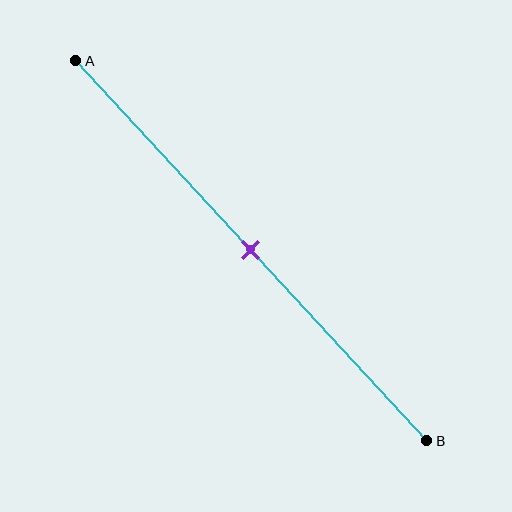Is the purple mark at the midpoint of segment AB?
Yes, the mark is approximately at the midpoint.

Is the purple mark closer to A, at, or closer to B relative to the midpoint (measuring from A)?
The purple mark is approximately at the midpoint of segment AB.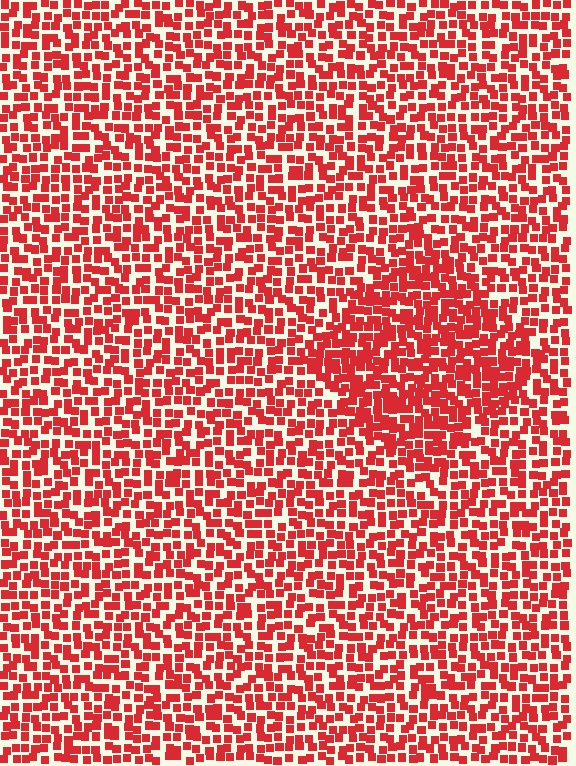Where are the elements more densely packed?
The elements are more densely packed inside the diamond boundary.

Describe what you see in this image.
The image contains small red elements arranged at two different densities. A diamond-shaped region is visible where the elements are more densely packed than the surrounding area.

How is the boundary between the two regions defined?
The boundary is defined by a change in element density (approximately 1.5x ratio). All elements are the same color, size, and shape.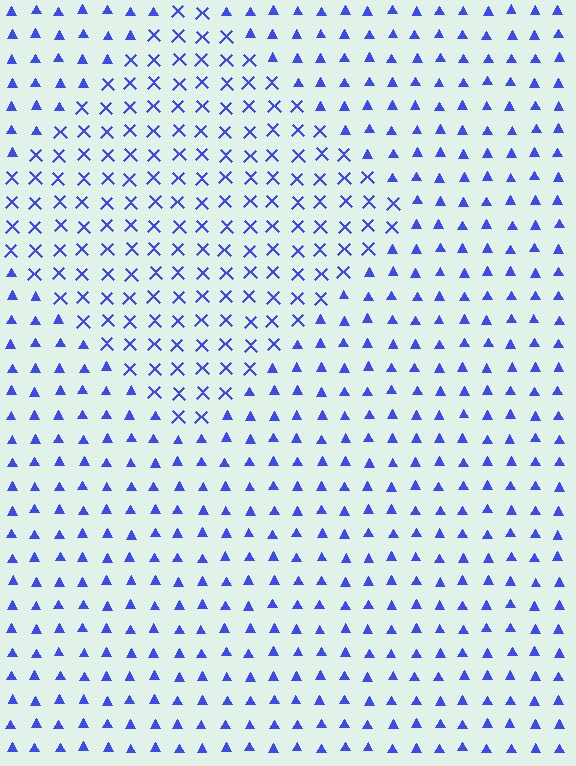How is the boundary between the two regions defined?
The boundary is defined by a change in element shape: X marks inside vs. triangles outside. All elements share the same color and spacing.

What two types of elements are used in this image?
The image uses X marks inside the diamond region and triangles outside it.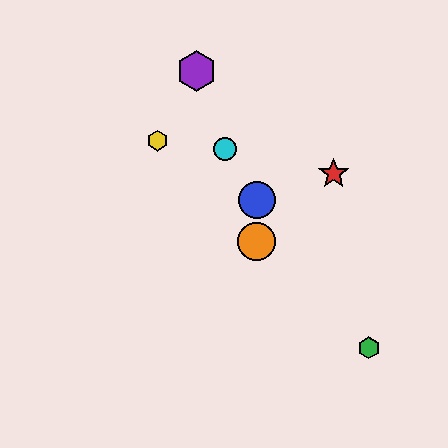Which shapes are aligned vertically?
The blue circle, the orange circle are aligned vertically.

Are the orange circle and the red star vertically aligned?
No, the orange circle is at x≈257 and the red star is at x≈334.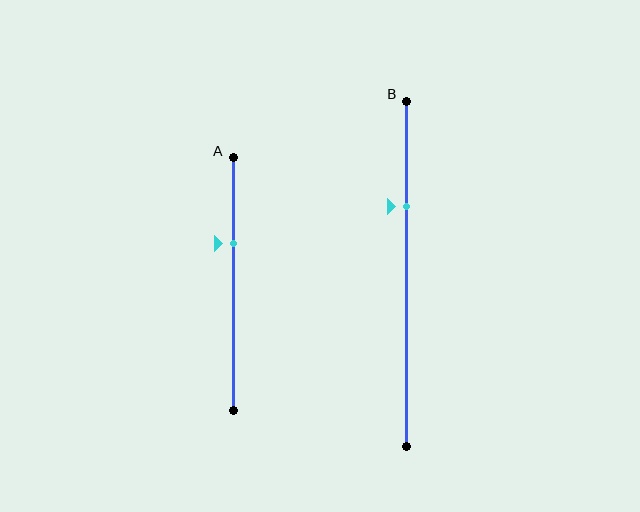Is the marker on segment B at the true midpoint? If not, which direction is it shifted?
No, the marker on segment B is shifted upward by about 19% of the segment length.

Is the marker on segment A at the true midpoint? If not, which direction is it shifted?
No, the marker on segment A is shifted upward by about 16% of the segment length.